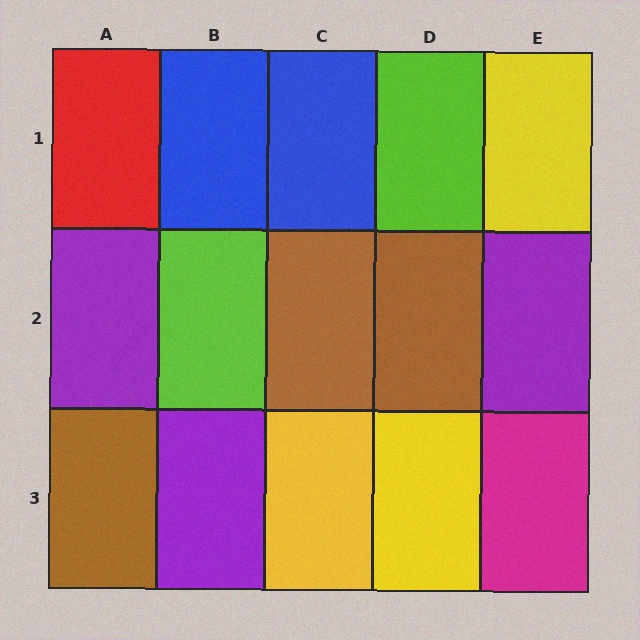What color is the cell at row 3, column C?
Yellow.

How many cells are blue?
2 cells are blue.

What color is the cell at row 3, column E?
Magenta.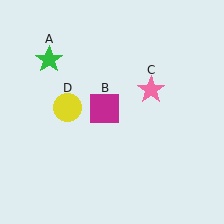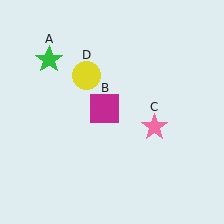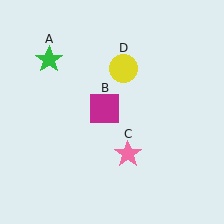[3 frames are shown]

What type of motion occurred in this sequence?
The pink star (object C), yellow circle (object D) rotated clockwise around the center of the scene.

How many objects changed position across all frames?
2 objects changed position: pink star (object C), yellow circle (object D).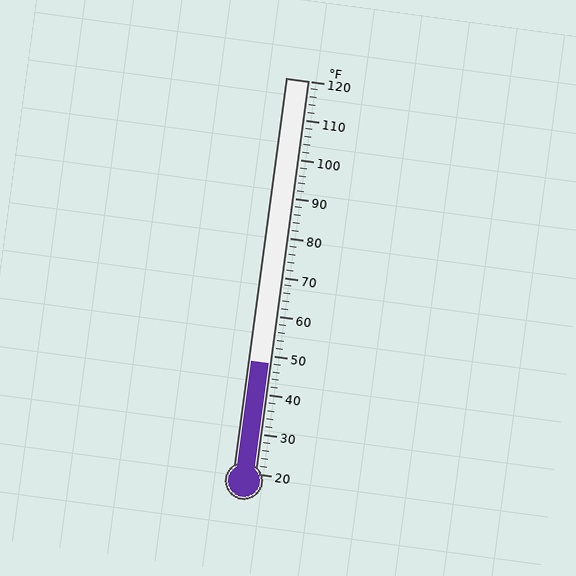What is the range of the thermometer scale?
The thermometer scale ranges from 20°F to 120°F.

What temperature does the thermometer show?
The thermometer shows approximately 48°F.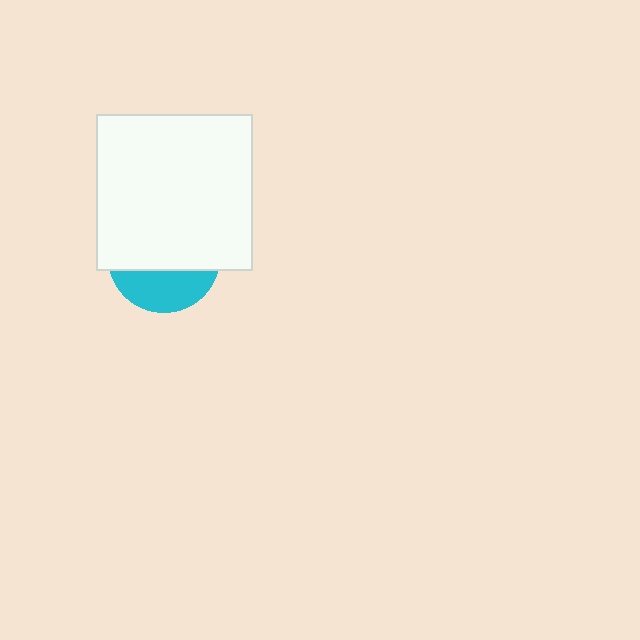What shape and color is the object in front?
The object in front is a white square.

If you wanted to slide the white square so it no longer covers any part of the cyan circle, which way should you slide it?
Slide it up — that is the most direct way to separate the two shapes.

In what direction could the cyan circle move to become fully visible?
The cyan circle could move down. That would shift it out from behind the white square entirely.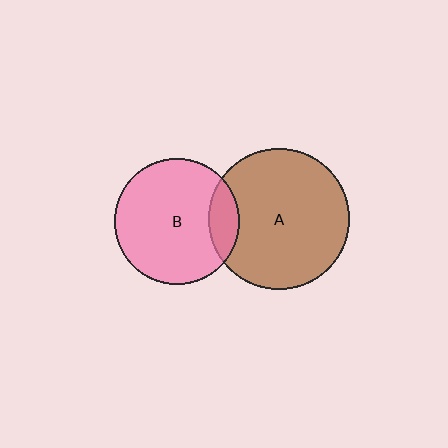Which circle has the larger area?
Circle A (brown).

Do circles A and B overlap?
Yes.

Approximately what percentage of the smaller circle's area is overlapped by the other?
Approximately 15%.